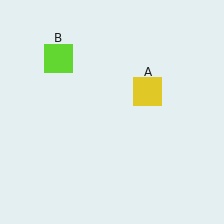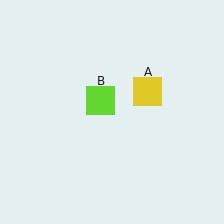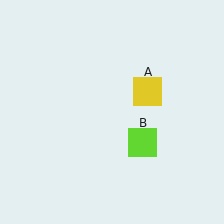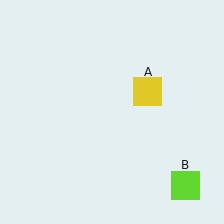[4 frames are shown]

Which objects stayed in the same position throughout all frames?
Yellow square (object A) remained stationary.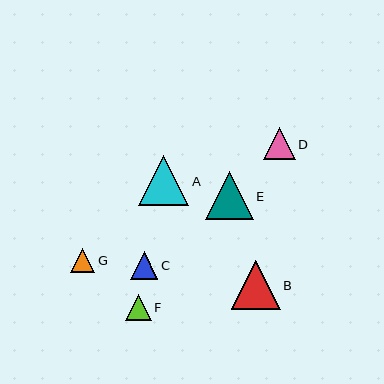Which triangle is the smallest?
Triangle G is the smallest with a size of approximately 25 pixels.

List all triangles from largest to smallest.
From largest to smallest: A, B, E, D, C, F, G.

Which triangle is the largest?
Triangle A is the largest with a size of approximately 50 pixels.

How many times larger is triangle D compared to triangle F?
Triangle D is approximately 1.2 times the size of triangle F.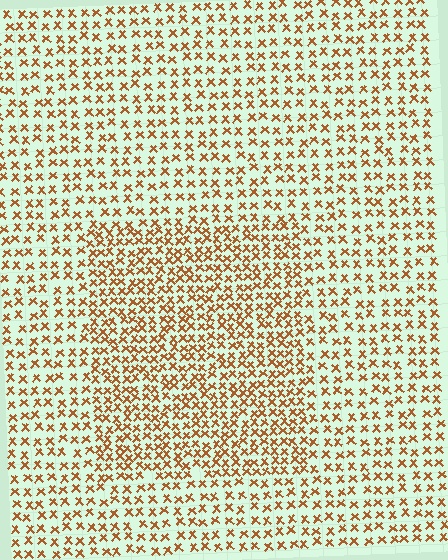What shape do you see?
I see a rectangle.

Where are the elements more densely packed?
The elements are more densely packed inside the rectangle boundary.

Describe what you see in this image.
The image contains small brown elements arranged at two different densities. A rectangle-shaped region is visible where the elements are more densely packed than the surrounding area.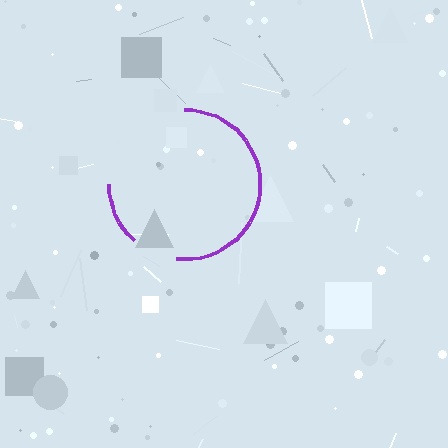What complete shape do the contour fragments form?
The contour fragments form a circle.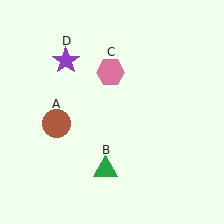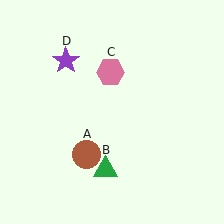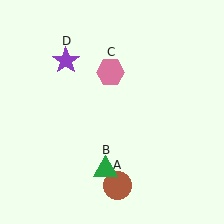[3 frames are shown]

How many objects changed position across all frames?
1 object changed position: brown circle (object A).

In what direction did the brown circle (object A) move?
The brown circle (object A) moved down and to the right.